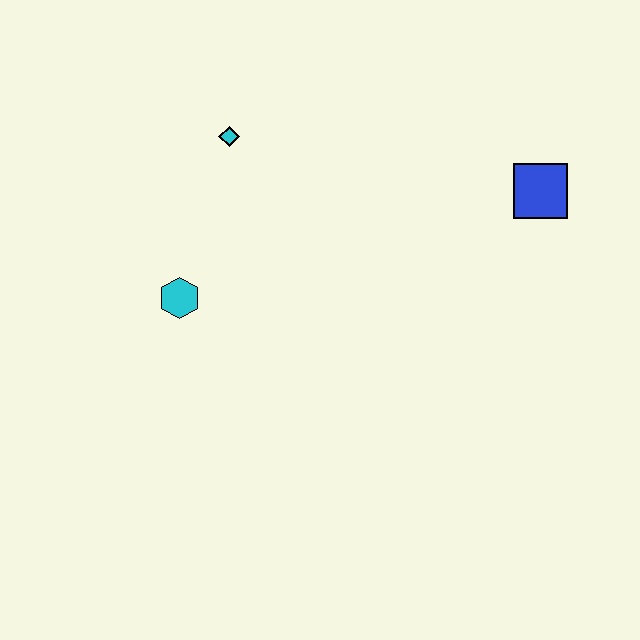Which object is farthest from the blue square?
The cyan hexagon is farthest from the blue square.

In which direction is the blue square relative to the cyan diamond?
The blue square is to the right of the cyan diamond.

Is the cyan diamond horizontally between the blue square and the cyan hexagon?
Yes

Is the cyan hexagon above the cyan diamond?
No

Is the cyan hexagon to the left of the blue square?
Yes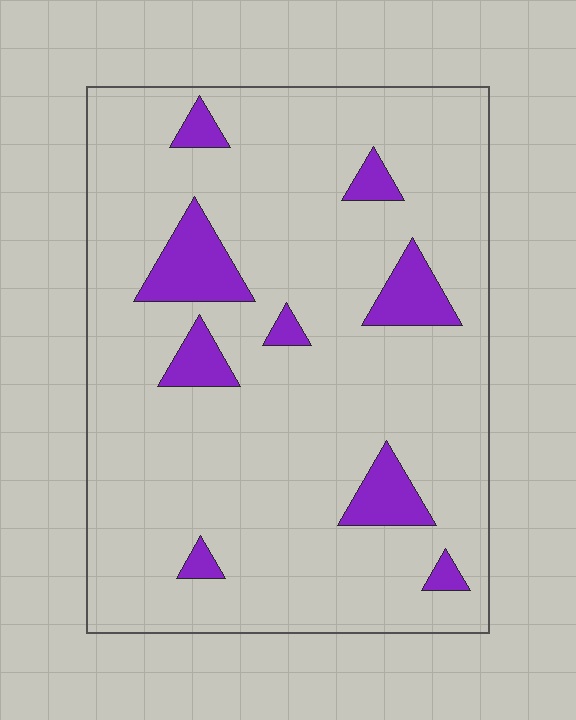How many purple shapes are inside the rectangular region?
9.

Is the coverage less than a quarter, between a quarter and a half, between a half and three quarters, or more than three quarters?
Less than a quarter.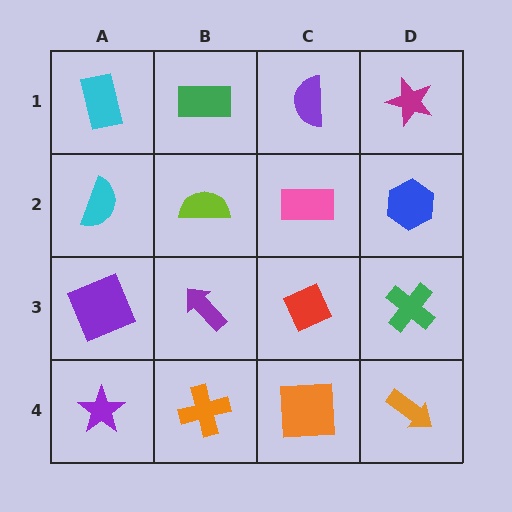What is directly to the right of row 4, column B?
An orange square.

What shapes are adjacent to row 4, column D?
A green cross (row 3, column D), an orange square (row 4, column C).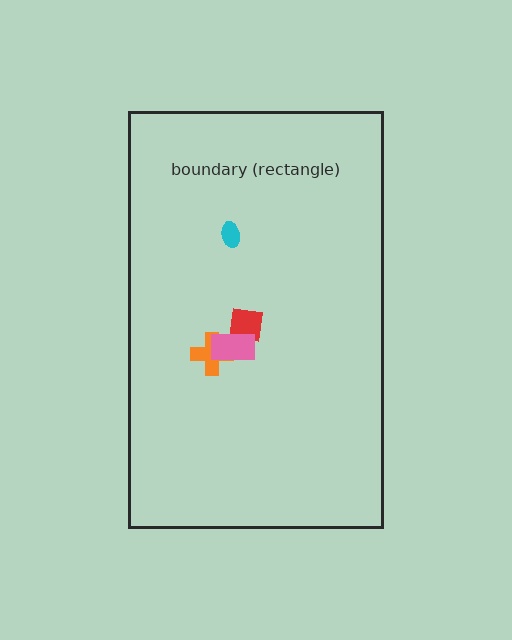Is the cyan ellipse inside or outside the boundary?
Inside.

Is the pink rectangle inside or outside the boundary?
Inside.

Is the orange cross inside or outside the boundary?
Inside.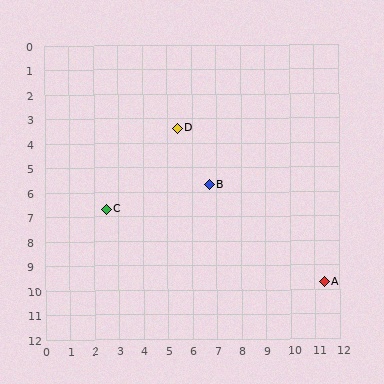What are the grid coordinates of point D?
Point D is at approximately (5.4, 3.4).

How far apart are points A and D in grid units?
Points A and D are about 8.7 grid units apart.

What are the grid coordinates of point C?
Point C is at approximately (2.5, 6.7).